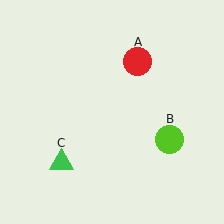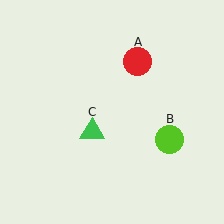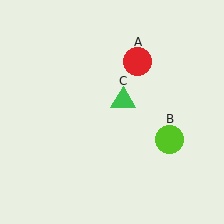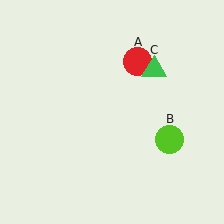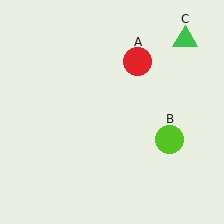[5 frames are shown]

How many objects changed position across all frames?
1 object changed position: green triangle (object C).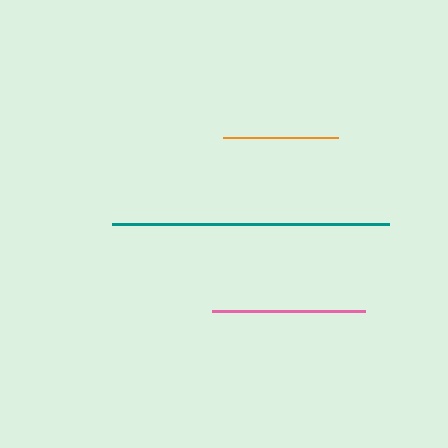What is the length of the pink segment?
The pink segment is approximately 153 pixels long.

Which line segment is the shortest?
The orange line is the shortest at approximately 115 pixels.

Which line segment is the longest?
The teal line is the longest at approximately 277 pixels.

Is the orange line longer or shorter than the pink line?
The pink line is longer than the orange line.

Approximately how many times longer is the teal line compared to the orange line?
The teal line is approximately 2.4 times the length of the orange line.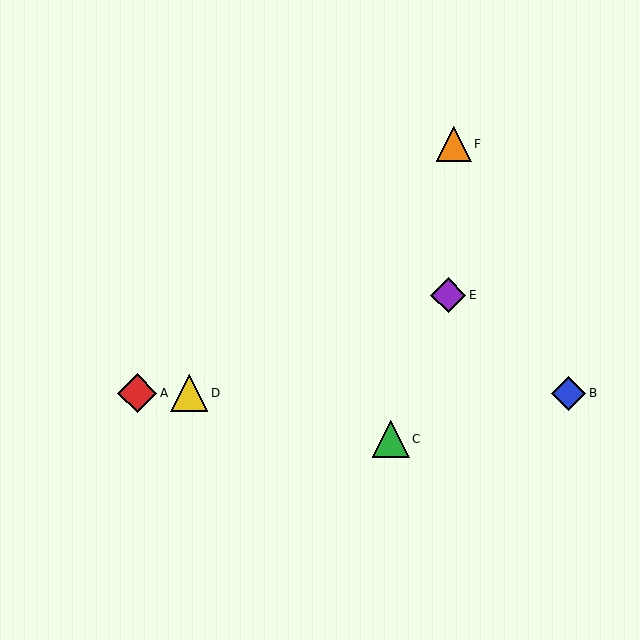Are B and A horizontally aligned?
Yes, both are at y≈393.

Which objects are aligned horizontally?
Objects A, B, D are aligned horizontally.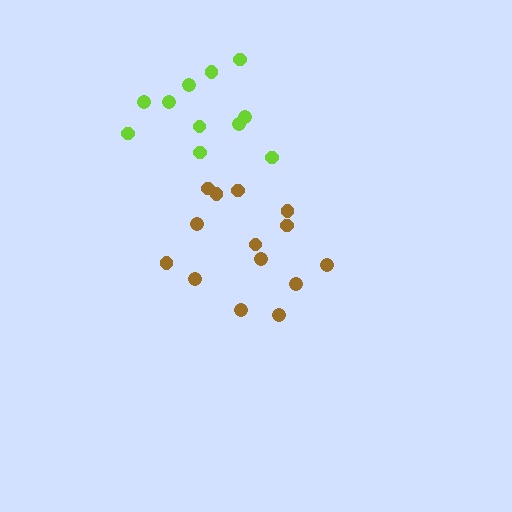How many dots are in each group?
Group 1: 14 dots, Group 2: 11 dots (25 total).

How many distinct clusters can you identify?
There are 2 distinct clusters.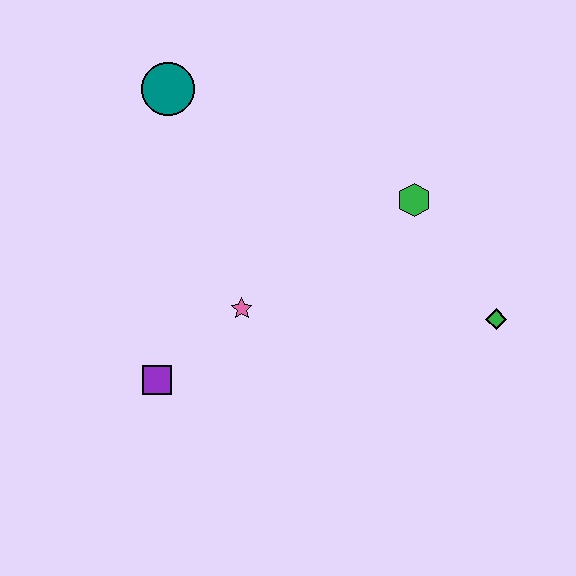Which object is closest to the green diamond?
The green hexagon is closest to the green diamond.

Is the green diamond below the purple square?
No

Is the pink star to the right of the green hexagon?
No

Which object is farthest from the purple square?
The green diamond is farthest from the purple square.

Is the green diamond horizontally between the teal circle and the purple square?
No